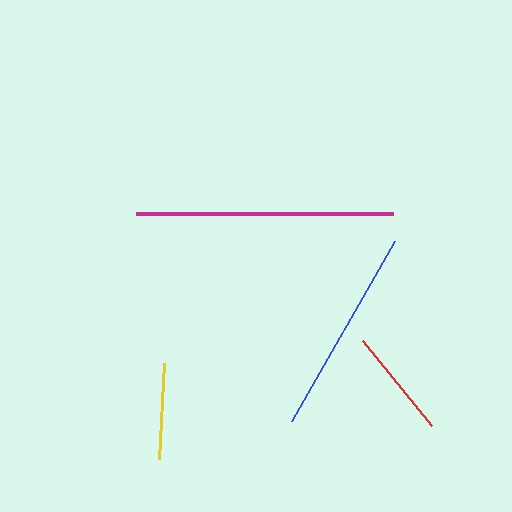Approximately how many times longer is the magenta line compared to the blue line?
The magenta line is approximately 1.2 times the length of the blue line.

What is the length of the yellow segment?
The yellow segment is approximately 97 pixels long.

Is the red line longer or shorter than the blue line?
The blue line is longer than the red line.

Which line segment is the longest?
The magenta line is the longest at approximately 257 pixels.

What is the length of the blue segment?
The blue segment is approximately 207 pixels long.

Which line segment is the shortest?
The yellow line is the shortest at approximately 97 pixels.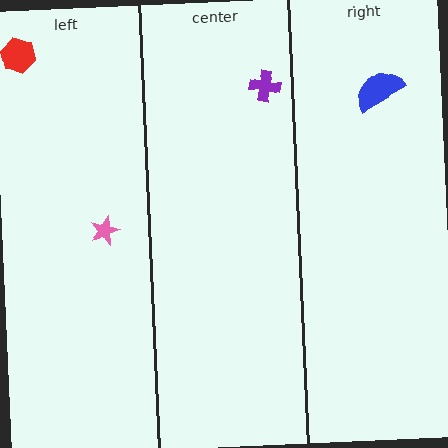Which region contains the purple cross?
The center region.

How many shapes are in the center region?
1.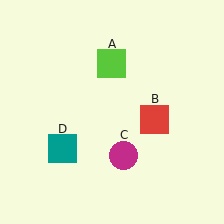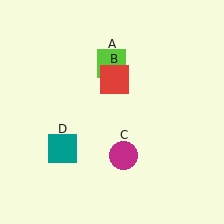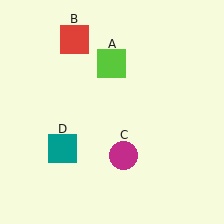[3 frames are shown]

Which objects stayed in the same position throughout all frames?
Lime square (object A) and magenta circle (object C) and teal square (object D) remained stationary.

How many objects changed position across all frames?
1 object changed position: red square (object B).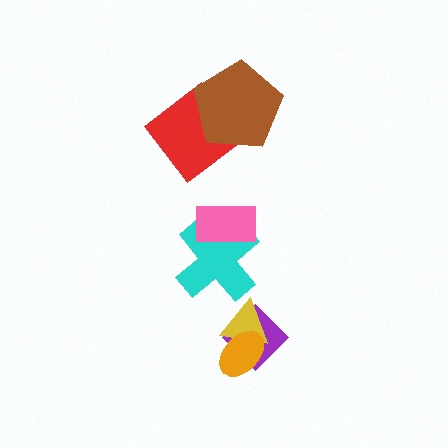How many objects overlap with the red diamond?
1 object overlaps with the red diamond.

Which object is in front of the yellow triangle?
The orange ellipse is in front of the yellow triangle.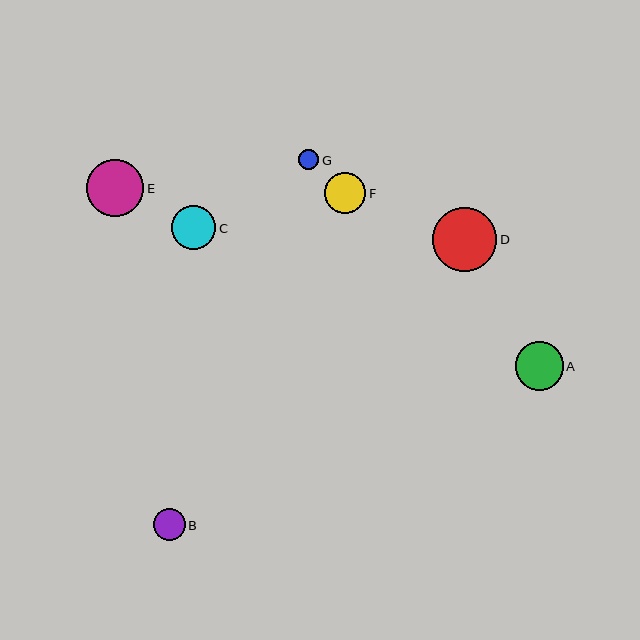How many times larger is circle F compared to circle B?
Circle F is approximately 1.3 times the size of circle B.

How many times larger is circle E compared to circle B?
Circle E is approximately 1.8 times the size of circle B.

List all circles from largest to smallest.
From largest to smallest: D, E, A, C, F, B, G.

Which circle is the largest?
Circle D is the largest with a size of approximately 64 pixels.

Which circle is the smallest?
Circle G is the smallest with a size of approximately 20 pixels.